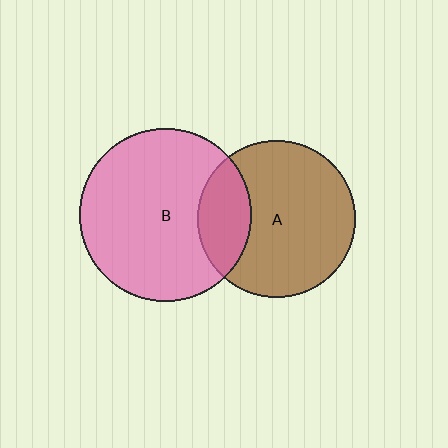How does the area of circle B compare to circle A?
Approximately 1.2 times.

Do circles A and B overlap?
Yes.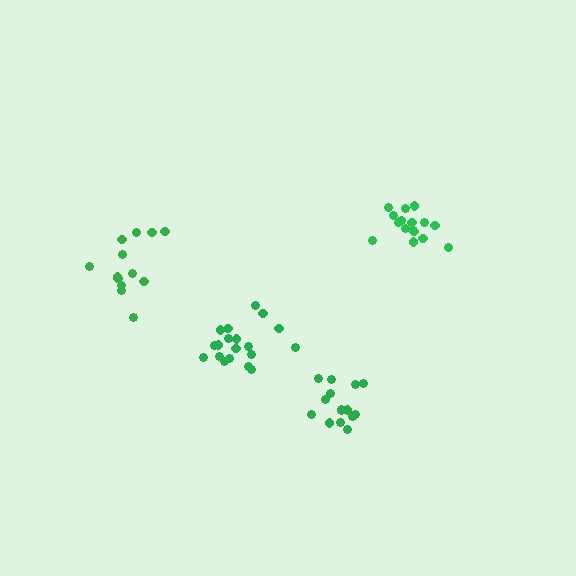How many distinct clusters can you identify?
There are 4 distinct clusters.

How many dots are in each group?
Group 1: 13 dots, Group 2: 16 dots, Group 3: 16 dots, Group 4: 18 dots (63 total).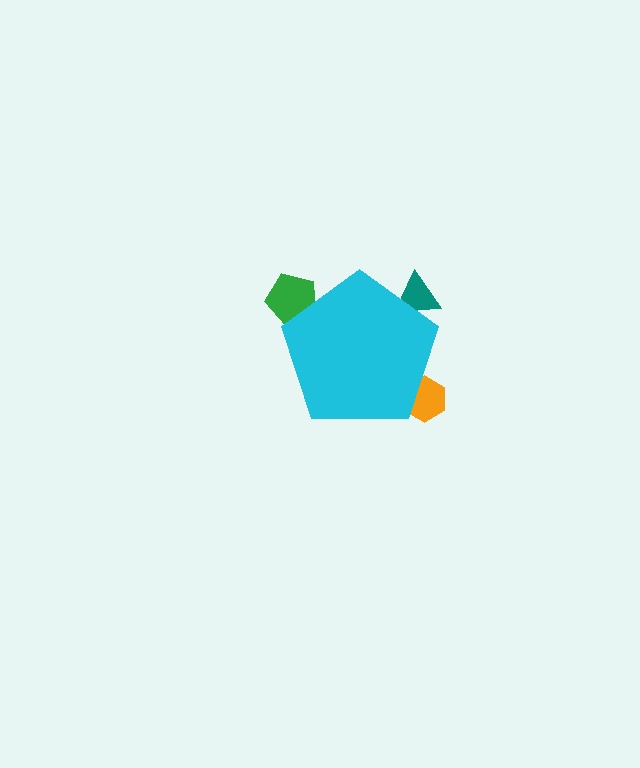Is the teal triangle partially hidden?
Yes, the teal triangle is partially hidden behind the cyan pentagon.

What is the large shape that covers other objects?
A cyan pentagon.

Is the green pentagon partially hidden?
Yes, the green pentagon is partially hidden behind the cyan pentagon.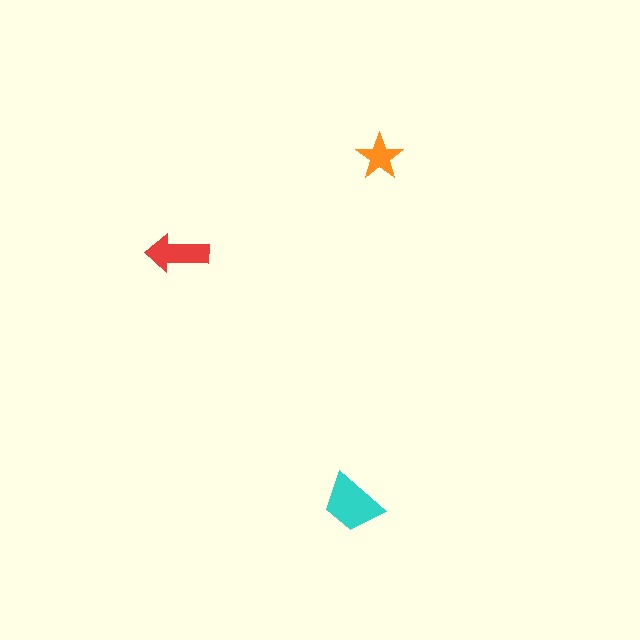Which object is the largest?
The cyan trapezoid.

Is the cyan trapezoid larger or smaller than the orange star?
Larger.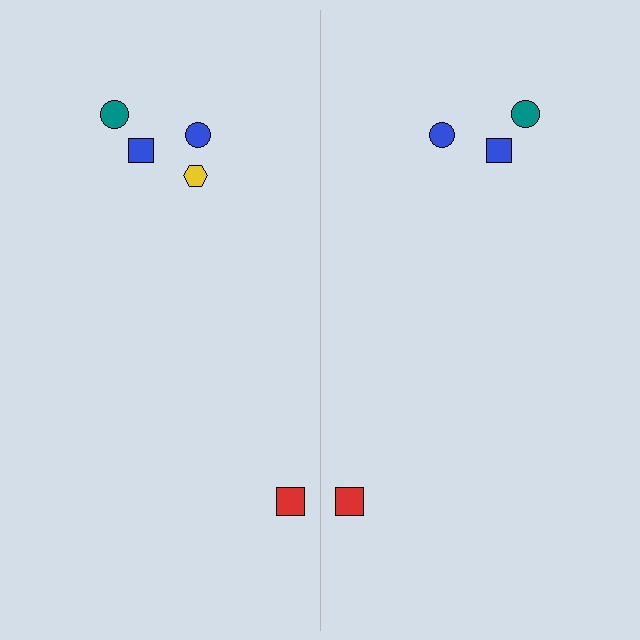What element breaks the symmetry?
A yellow hexagon is missing from the right side.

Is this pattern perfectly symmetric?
No, the pattern is not perfectly symmetric. A yellow hexagon is missing from the right side.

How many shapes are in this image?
There are 9 shapes in this image.